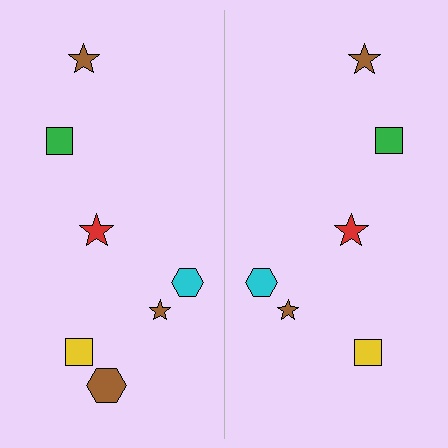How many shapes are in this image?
There are 13 shapes in this image.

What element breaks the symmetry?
A brown hexagon is missing from the right side.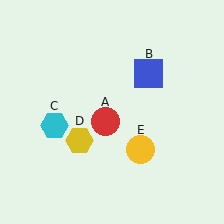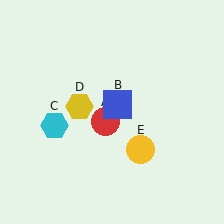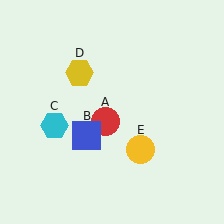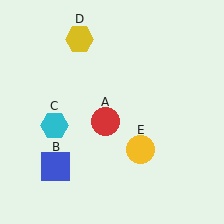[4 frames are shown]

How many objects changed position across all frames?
2 objects changed position: blue square (object B), yellow hexagon (object D).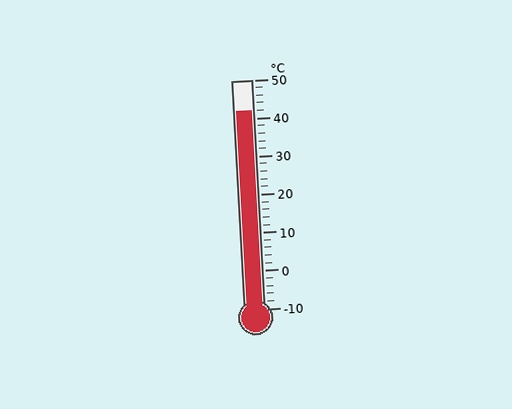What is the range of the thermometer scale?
The thermometer scale ranges from -10°C to 50°C.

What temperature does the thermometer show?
The thermometer shows approximately 42°C.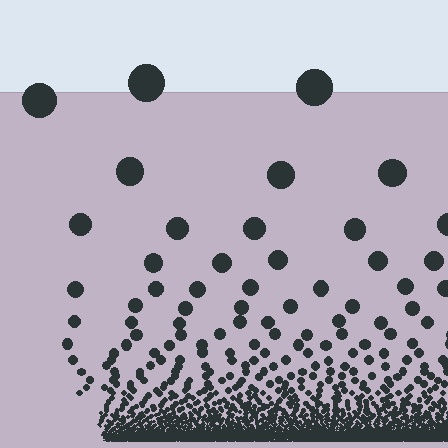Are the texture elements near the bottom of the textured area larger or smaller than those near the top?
Smaller. The gradient is inverted — elements near the bottom are smaller and denser.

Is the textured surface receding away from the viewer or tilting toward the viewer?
The surface appears to tilt toward the viewer. Texture elements get larger and sparser toward the top.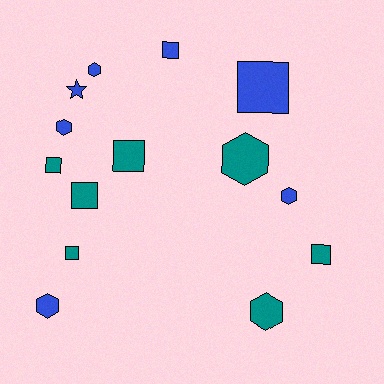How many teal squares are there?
There are 5 teal squares.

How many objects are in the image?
There are 14 objects.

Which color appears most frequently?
Teal, with 7 objects.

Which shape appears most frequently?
Square, with 7 objects.